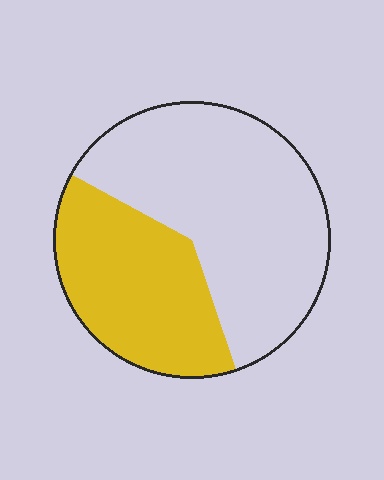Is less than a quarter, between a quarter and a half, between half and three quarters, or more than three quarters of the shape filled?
Between a quarter and a half.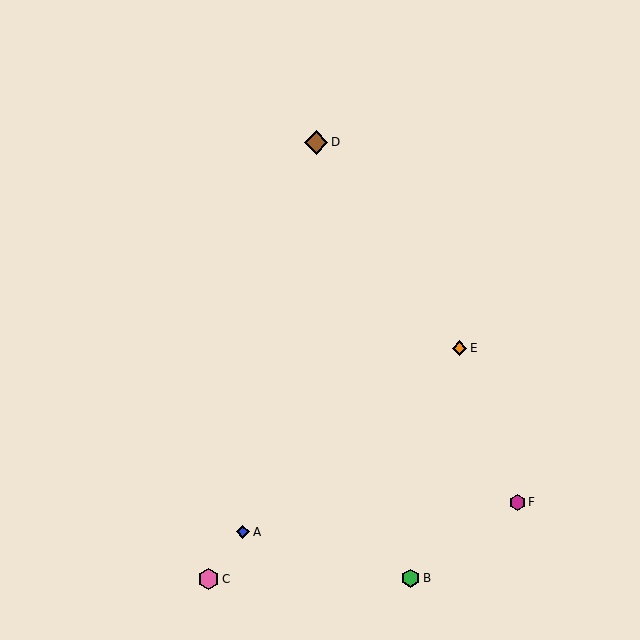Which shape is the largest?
The brown diamond (labeled D) is the largest.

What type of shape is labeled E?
Shape E is an orange diamond.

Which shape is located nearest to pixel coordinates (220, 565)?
The pink hexagon (labeled C) at (208, 579) is nearest to that location.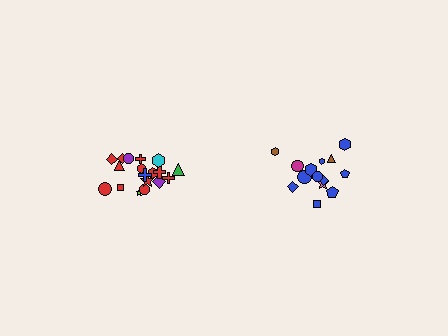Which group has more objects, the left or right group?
The left group.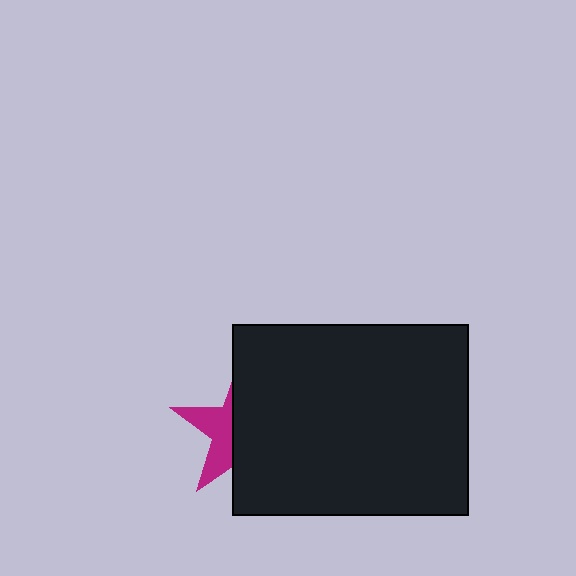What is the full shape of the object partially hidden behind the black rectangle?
The partially hidden object is a magenta star.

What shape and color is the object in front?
The object in front is a black rectangle.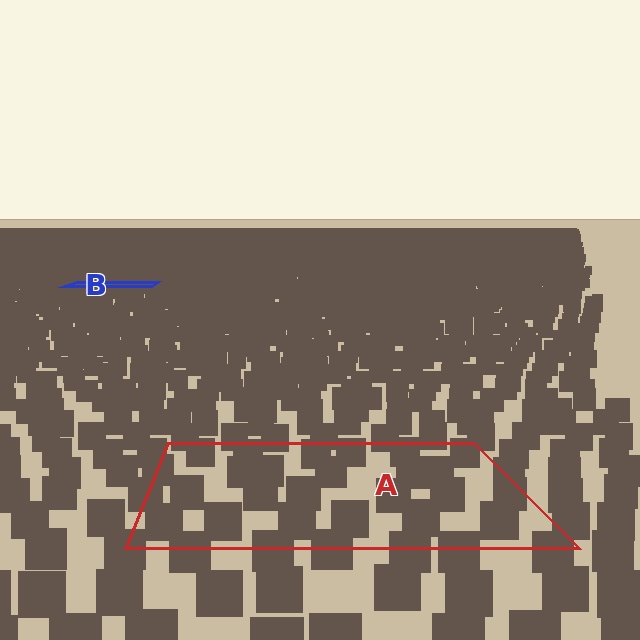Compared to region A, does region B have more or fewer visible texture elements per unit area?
Region B has more texture elements per unit area — they are packed more densely because it is farther away.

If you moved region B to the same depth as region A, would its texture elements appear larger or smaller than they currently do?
They would appear larger. At a closer depth, the same texture elements are projected at a bigger on-screen size.